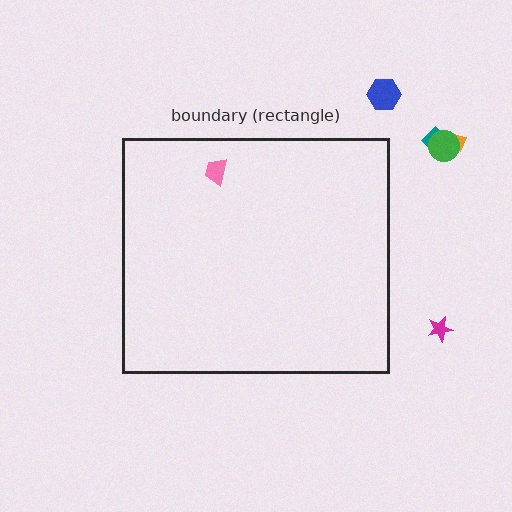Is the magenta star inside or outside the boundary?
Outside.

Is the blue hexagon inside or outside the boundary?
Outside.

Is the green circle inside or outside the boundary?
Outside.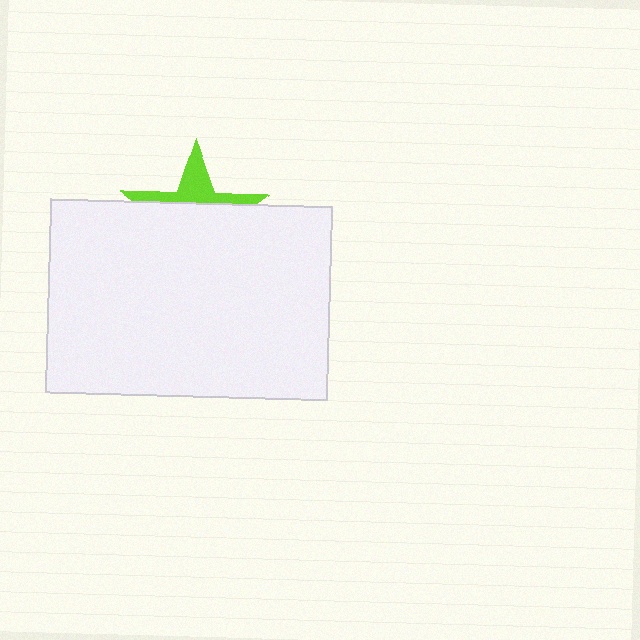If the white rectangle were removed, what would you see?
You would see the complete lime star.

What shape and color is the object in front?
The object in front is a white rectangle.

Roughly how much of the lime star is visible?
A small part of it is visible (roughly 32%).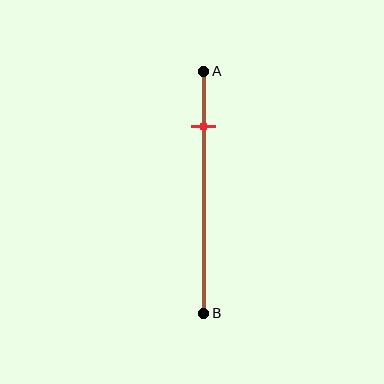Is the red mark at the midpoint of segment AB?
No, the mark is at about 25% from A, not at the 50% midpoint.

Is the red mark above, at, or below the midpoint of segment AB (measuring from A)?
The red mark is above the midpoint of segment AB.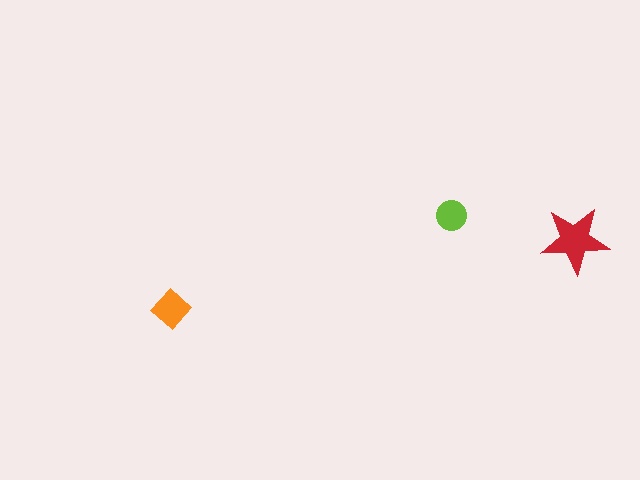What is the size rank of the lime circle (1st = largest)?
3rd.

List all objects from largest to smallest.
The red star, the orange diamond, the lime circle.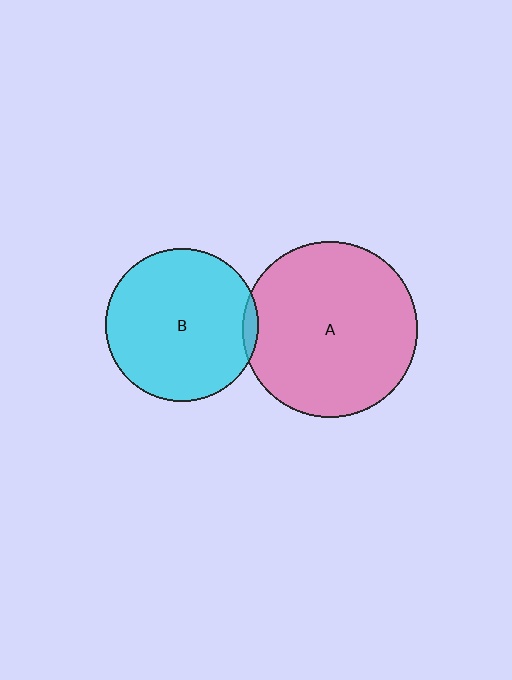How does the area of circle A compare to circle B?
Approximately 1.3 times.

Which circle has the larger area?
Circle A (pink).